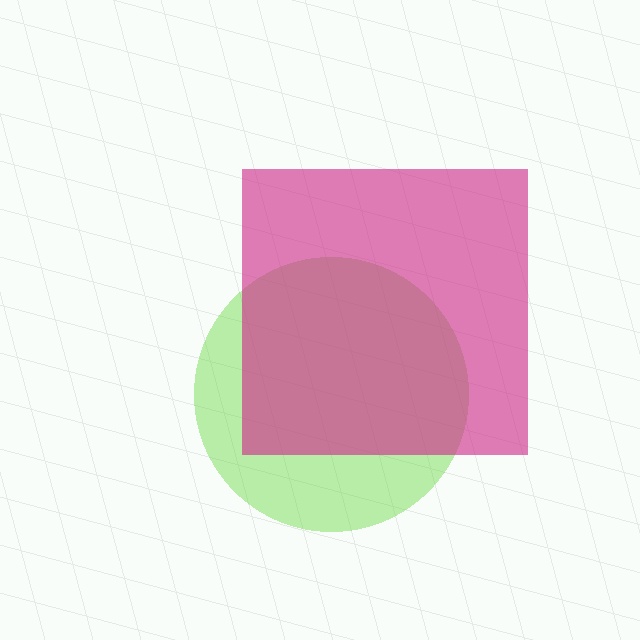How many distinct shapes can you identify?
There are 2 distinct shapes: a lime circle, a magenta square.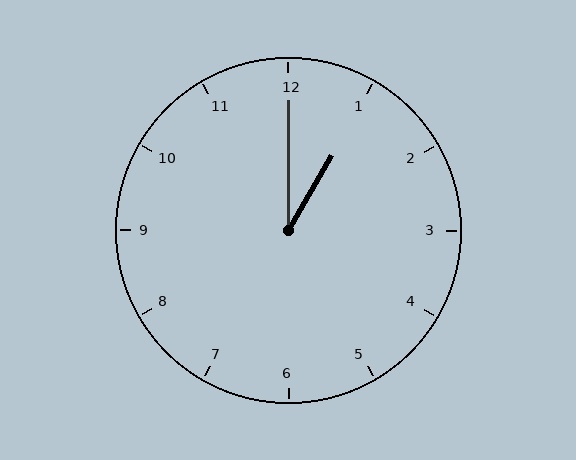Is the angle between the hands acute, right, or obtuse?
It is acute.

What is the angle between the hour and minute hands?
Approximately 30 degrees.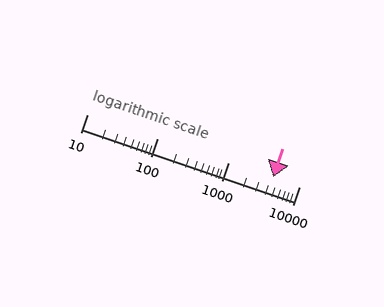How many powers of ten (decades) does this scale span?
The scale spans 3 decades, from 10 to 10000.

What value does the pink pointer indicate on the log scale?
The pointer indicates approximately 4300.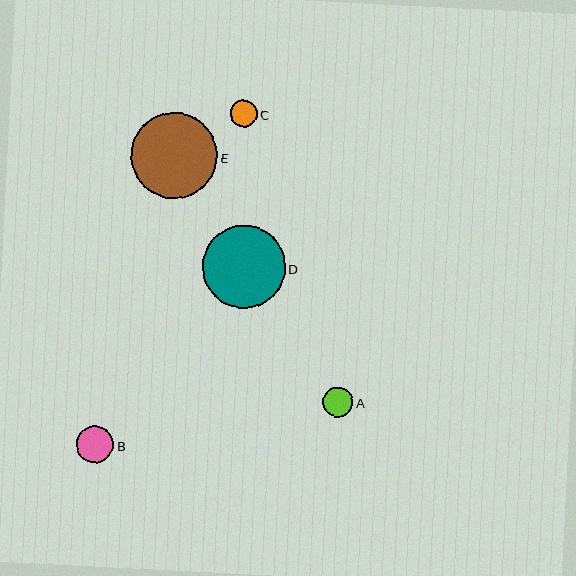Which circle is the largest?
Circle E is the largest with a size of approximately 86 pixels.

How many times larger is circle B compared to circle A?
Circle B is approximately 1.2 times the size of circle A.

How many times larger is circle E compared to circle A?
Circle E is approximately 2.9 times the size of circle A.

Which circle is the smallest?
Circle C is the smallest with a size of approximately 27 pixels.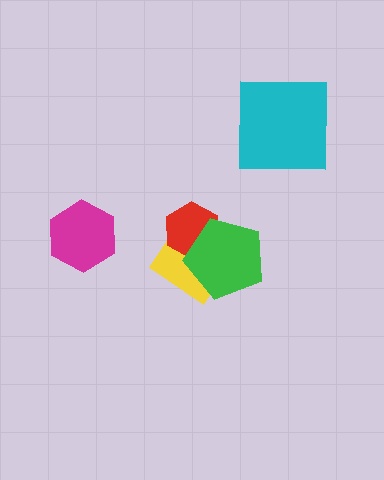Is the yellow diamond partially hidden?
Yes, it is partially covered by another shape.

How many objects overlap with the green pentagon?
2 objects overlap with the green pentagon.